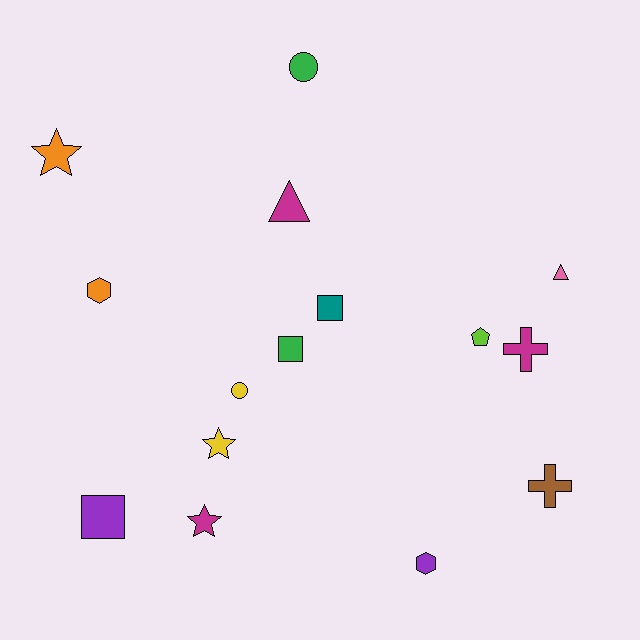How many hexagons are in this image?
There are 2 hexagons.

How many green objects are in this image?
There are 2 green objects.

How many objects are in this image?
There are 15 objects.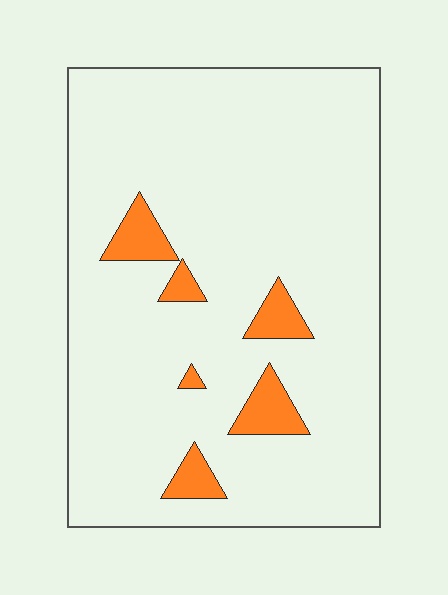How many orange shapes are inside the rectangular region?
6.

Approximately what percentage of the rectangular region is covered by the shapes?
Approximately 10%.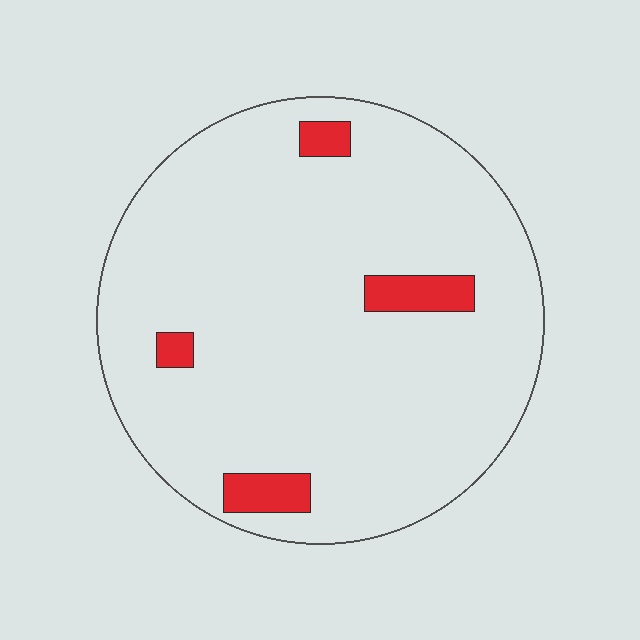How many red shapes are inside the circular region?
4.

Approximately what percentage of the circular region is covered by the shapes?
Approximately 5%.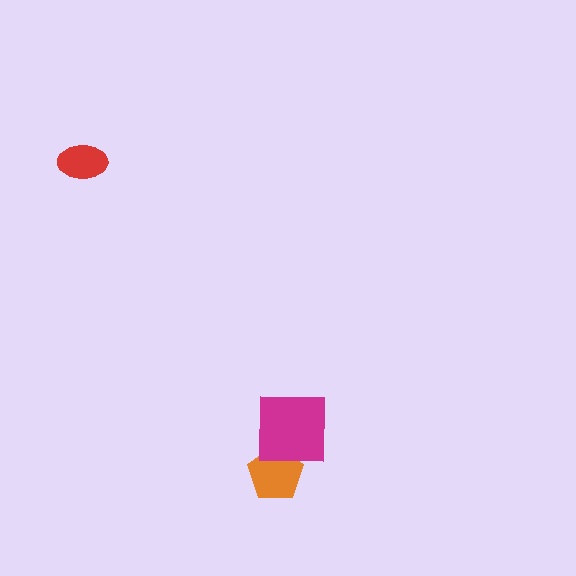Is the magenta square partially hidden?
No, no other shape covers it.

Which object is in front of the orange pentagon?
The magenta square is in front of the orange pentagon.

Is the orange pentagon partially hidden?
Yes, it is partially covered by another shape.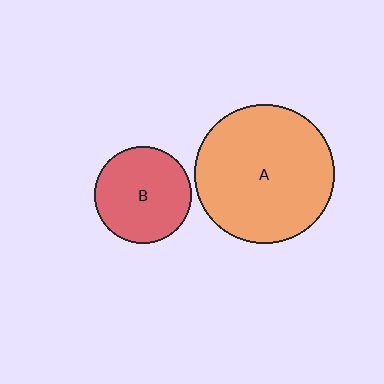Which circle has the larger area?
Circle A (orange).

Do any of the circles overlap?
No, none of the circles overlap.